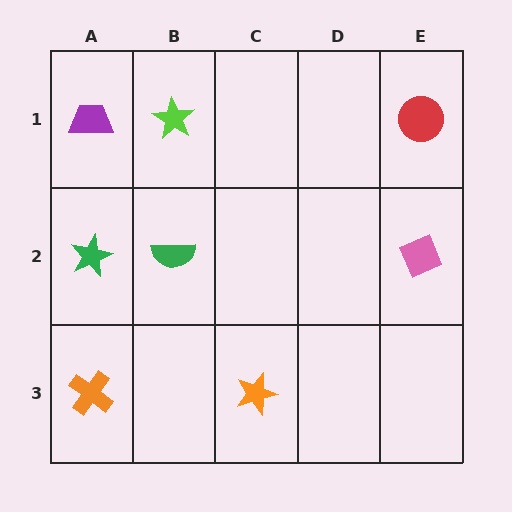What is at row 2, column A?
A green star.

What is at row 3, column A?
An orange cross.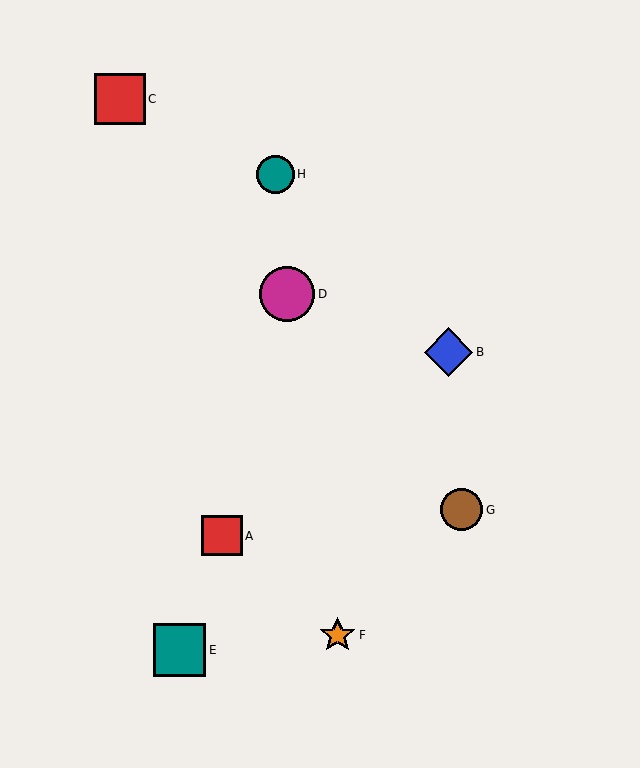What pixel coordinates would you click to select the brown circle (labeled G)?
Click at (461, 510) to select the brown circle G.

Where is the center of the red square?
The center of the red square is at (222, 536).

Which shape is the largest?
The magenta circle (labeled D) is the largest.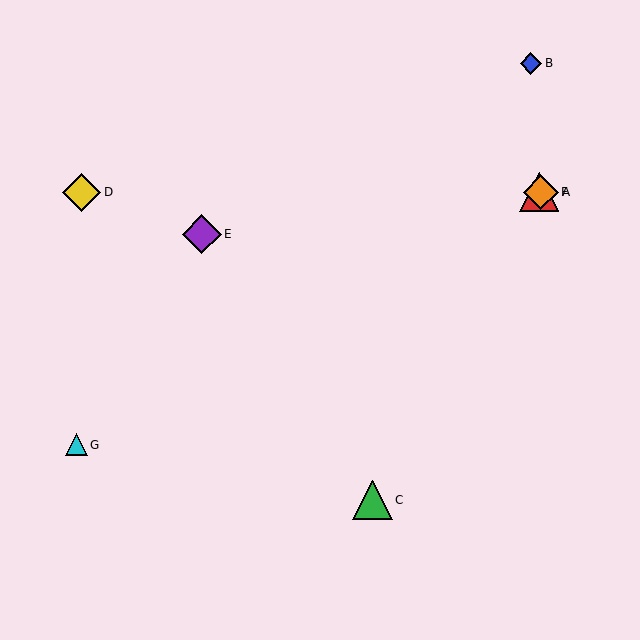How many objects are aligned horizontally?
3 objects (A, D, F) are aligned horizontally.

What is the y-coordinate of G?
Object G is at y≈445.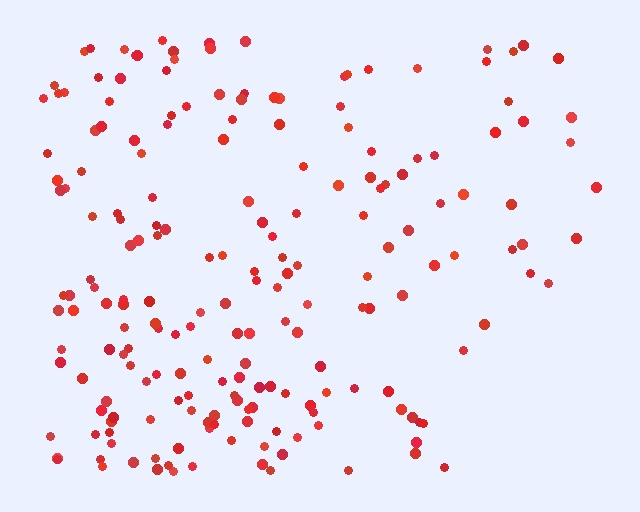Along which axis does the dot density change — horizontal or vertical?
Horizontal.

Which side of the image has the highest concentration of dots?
The left.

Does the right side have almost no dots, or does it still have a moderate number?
Still a moderate number, just noticeably fewer than the left.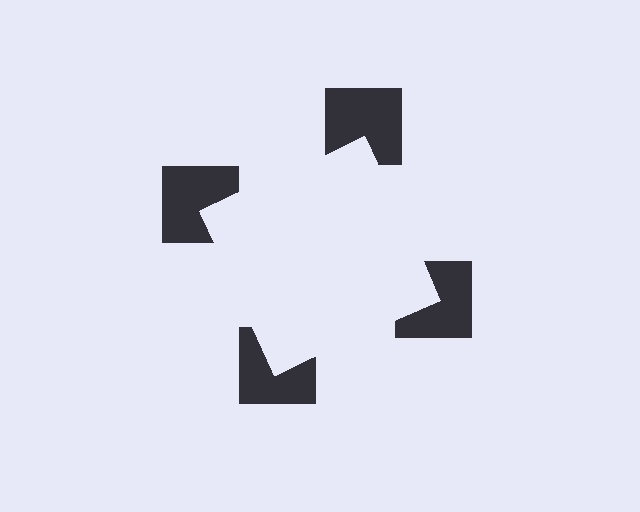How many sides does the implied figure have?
4 sides.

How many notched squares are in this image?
There are 4 — one at each vertex of the illusory square.